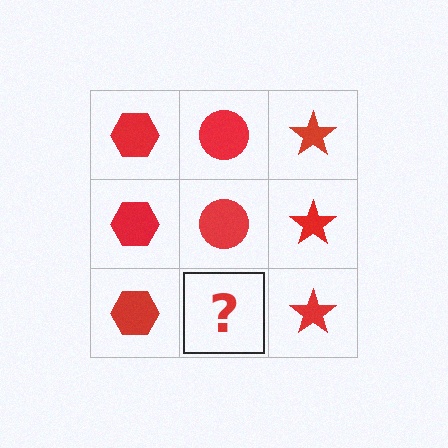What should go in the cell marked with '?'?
The missing cell should contain a red circle.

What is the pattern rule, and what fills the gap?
The rule is that each column has a consistent shape. The gap should be filled with a red circle.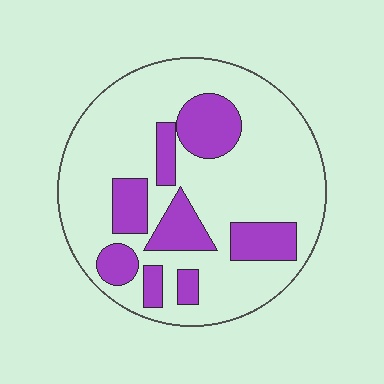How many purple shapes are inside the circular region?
8.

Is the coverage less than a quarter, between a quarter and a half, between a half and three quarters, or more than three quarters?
Between a quarter and a half.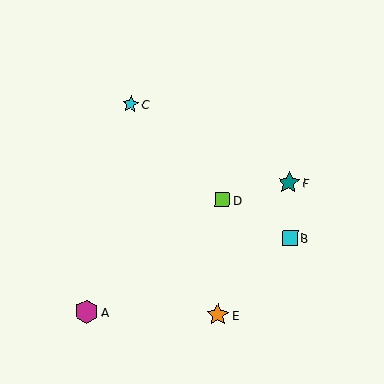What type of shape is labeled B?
Shape B is a cyan square.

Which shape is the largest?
The magenta hexagon (labeled A) is the largest.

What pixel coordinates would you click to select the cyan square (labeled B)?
Click at (290, 238) to select the cyan square B.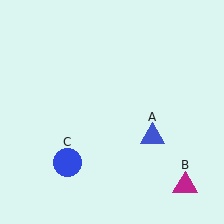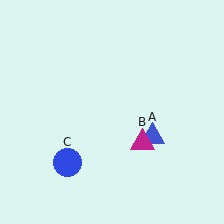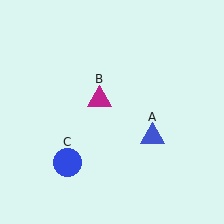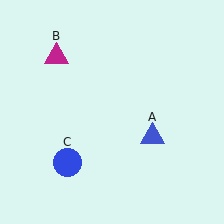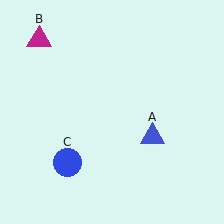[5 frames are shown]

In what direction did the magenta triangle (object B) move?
The magenta triangle (object B) moved up and to the left.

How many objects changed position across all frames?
1 object changed position: magenta triangle (object B).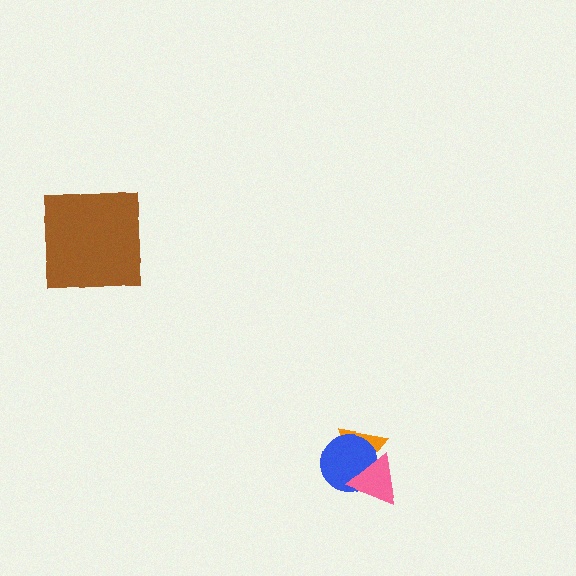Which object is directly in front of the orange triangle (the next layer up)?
The blue circle is directly in front of the orange triangle.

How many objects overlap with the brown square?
0 objects overlap with the brown square.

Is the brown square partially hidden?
No, no other shape covers it.